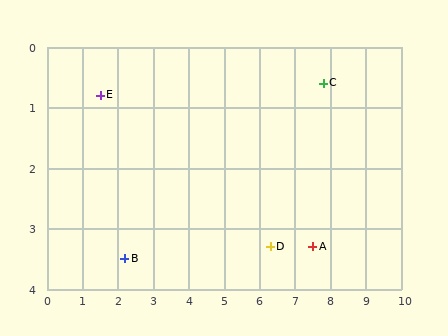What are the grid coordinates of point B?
Point B is at approximately (2.2, 3.5).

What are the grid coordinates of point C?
Point C is at approximately (7.8, 0.6).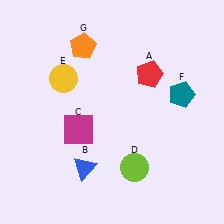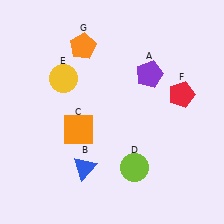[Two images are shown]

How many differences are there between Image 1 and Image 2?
There are 3 differences between the two images.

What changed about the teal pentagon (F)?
In Image 1, F is teal. In Image 2, it changed to red.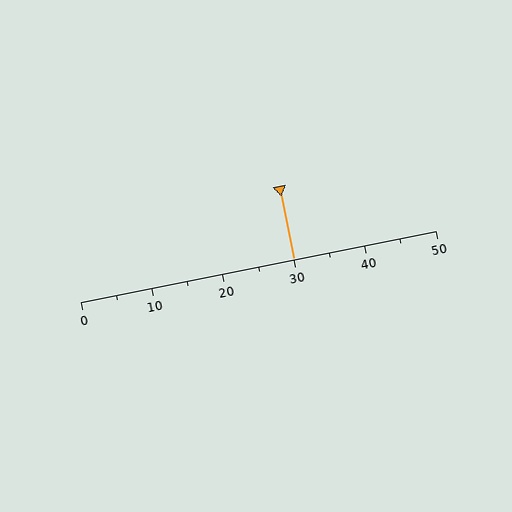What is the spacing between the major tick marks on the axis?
The major ticks are spaced 10 apart.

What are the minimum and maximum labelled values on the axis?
The axis runs from 0 to 50.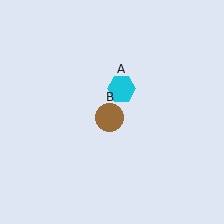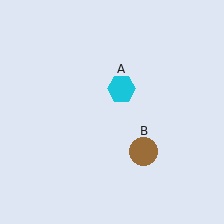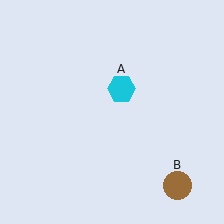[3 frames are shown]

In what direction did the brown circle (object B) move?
The brown circle (object B) moved down and to the right.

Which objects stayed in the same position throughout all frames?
Cyan hexagon (object A) remained stationary.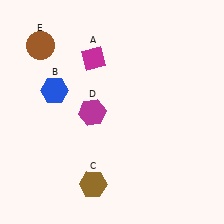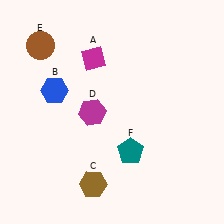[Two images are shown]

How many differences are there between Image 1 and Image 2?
There is 1 difference between the two images.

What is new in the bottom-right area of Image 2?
A teal pentagon (F) was added in the bottom-right area of Image 2.